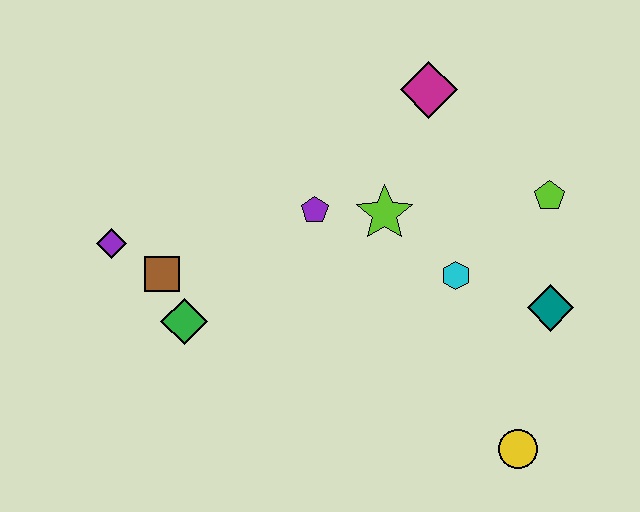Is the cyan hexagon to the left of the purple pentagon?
No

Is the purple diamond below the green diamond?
No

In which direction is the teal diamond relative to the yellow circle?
The teal diamond is above the yellow circle.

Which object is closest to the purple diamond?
The brown square is closest to the purple diamond.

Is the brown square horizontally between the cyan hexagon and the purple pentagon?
No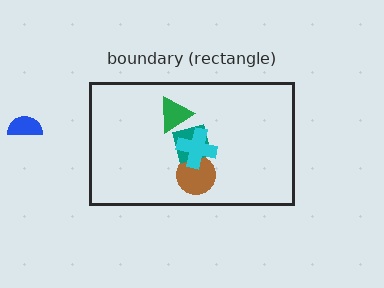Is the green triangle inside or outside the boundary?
Inside.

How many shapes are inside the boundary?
4 inside, 1 outside.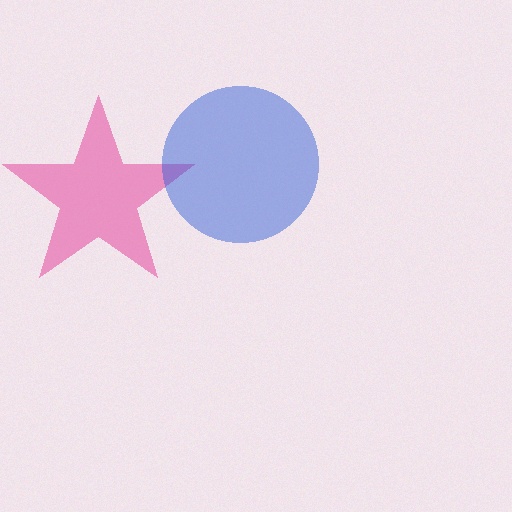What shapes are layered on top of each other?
The layered shapes are: a pink star, a blue circle.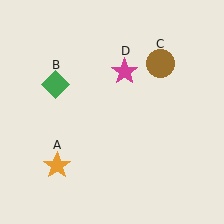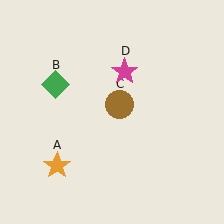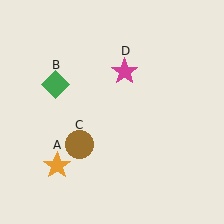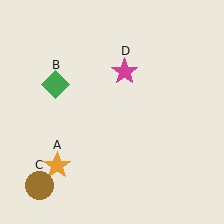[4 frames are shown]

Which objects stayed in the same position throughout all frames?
Orange star (object A) and green diamond (object B) and magenta star (object D) remained stationary.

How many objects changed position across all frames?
1 object changed position: brown circle (object C).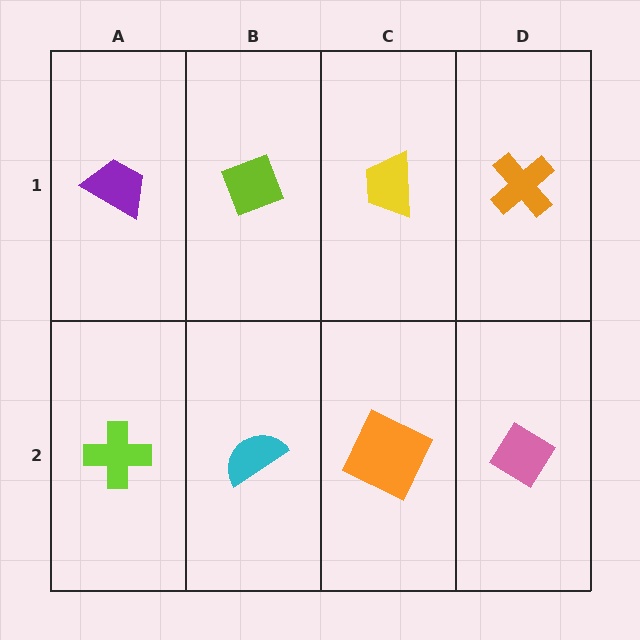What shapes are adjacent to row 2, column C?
A yellow trapezoid (row 1, column C), a cyan semicircle (row 2, column B), a pink diamond (row 2, column D).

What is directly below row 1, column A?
A lime cross.